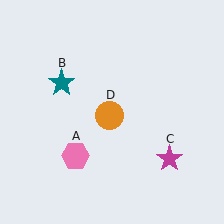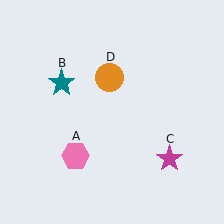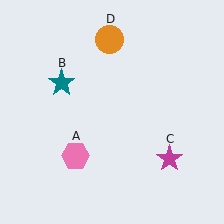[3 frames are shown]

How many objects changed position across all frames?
1 object changed position: orange circle (object D).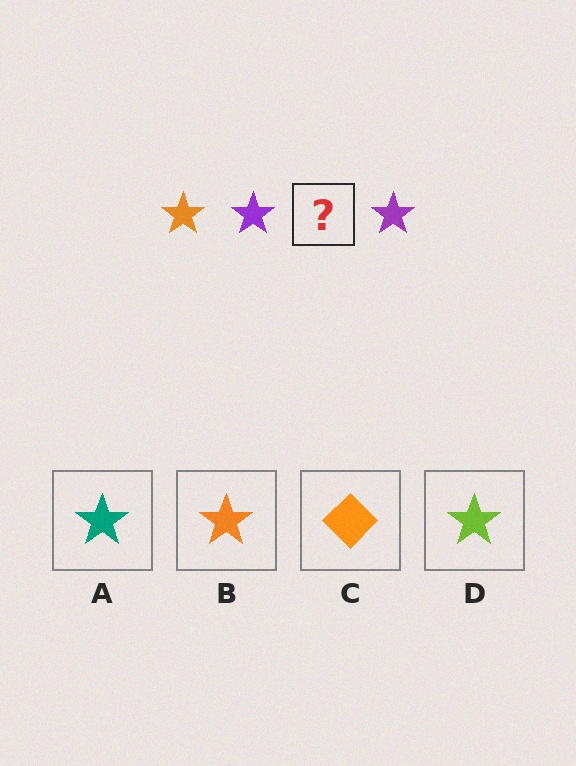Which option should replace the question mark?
Option B.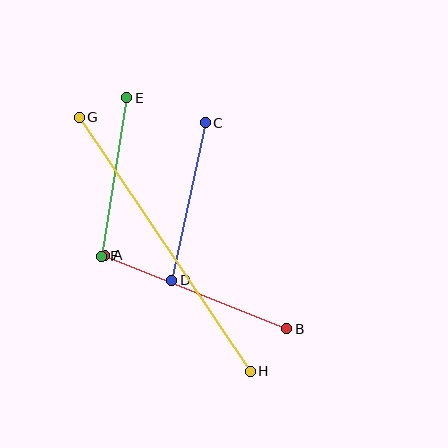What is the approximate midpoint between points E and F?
The midpoint is at approximately (114, 177) pixels.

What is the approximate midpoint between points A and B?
The midpoint is at approximately (196, 292) pixels.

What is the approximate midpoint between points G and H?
The midpoint is at approximately (165, 244) pixels.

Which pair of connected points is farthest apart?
Points G and H are farthest apart.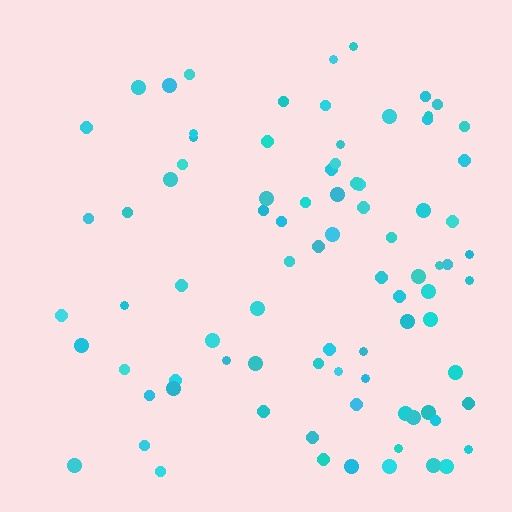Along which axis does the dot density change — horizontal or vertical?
Horizontal.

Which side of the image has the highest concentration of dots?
The right.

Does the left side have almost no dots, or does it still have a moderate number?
Still a moderate number, just noticeably fewer than the right.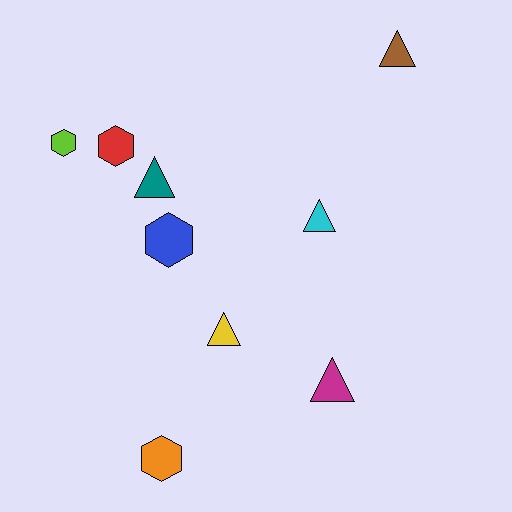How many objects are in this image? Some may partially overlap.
There are 9 objects.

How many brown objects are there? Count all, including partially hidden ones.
There is 1 brown object.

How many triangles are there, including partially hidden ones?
There are 5 triangles.